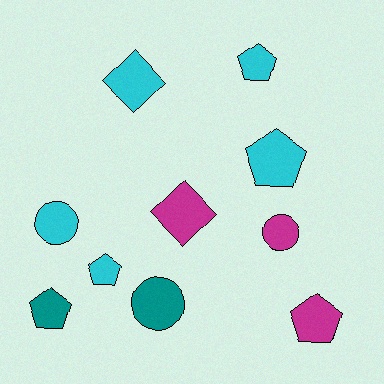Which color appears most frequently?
Cyan, with 5 objects.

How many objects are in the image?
There are 10 objects.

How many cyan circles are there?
There is 1 cyan circle.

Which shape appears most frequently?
Pentagon, with 5 objects.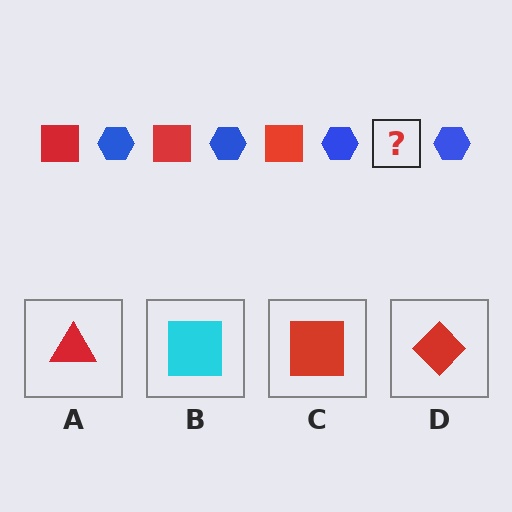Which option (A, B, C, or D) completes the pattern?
C.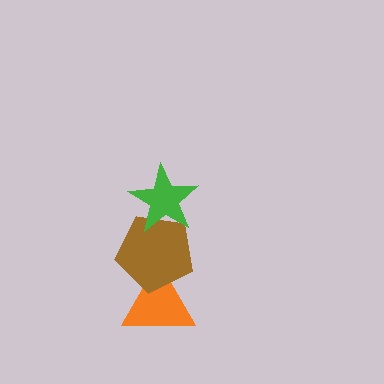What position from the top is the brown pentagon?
The brown pentagon is 2nd from the top.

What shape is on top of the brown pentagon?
The green star is on top of the brown pentagon.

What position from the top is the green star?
The green star is 1st from the top.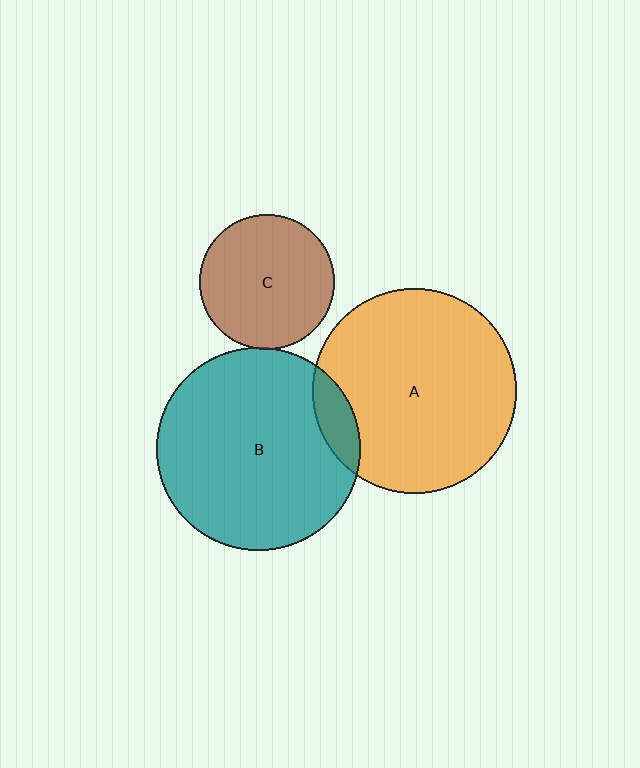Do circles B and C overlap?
Yes.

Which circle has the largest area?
Circle A (orange).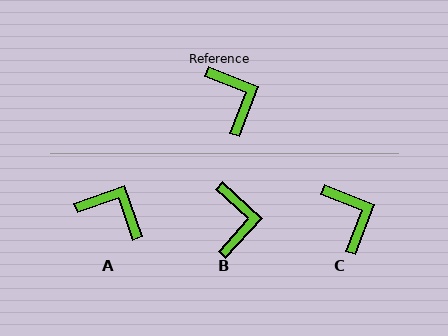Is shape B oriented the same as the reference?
No, it is off by about 21 degrees.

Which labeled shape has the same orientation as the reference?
C.